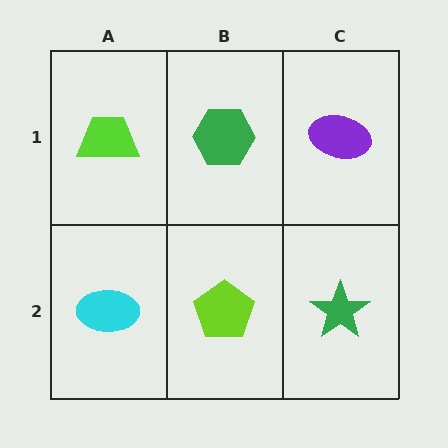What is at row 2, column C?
A green star.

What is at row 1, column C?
A purple ellipse.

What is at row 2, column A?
A cyan ellipse.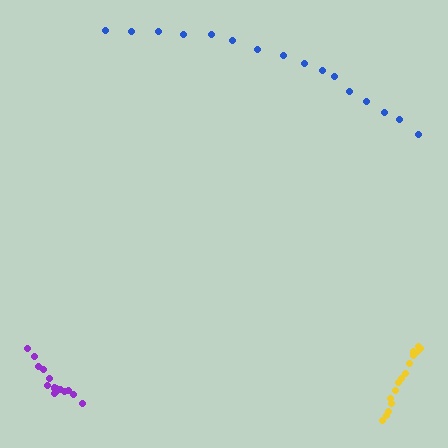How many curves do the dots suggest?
There are 3 distinct paths.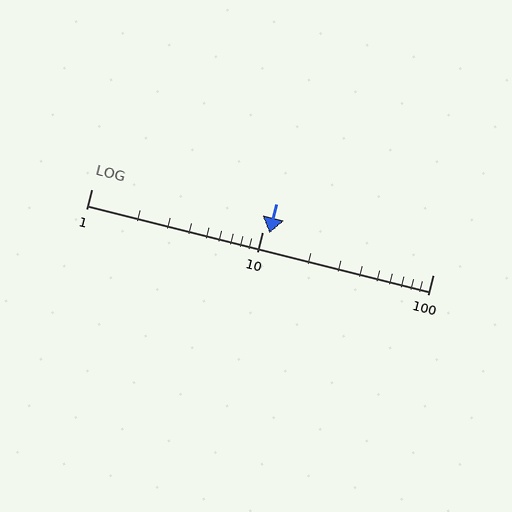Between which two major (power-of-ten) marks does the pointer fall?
The pointer is between 10 and 100.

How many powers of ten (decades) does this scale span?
The scale spans 2 decades, from 1 to 100.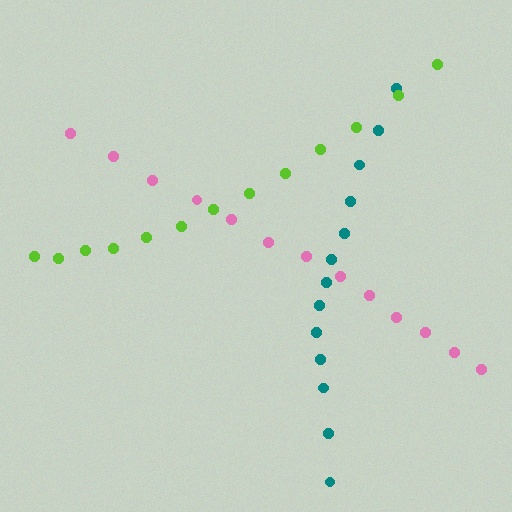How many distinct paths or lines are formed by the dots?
There are 3 distinct paths.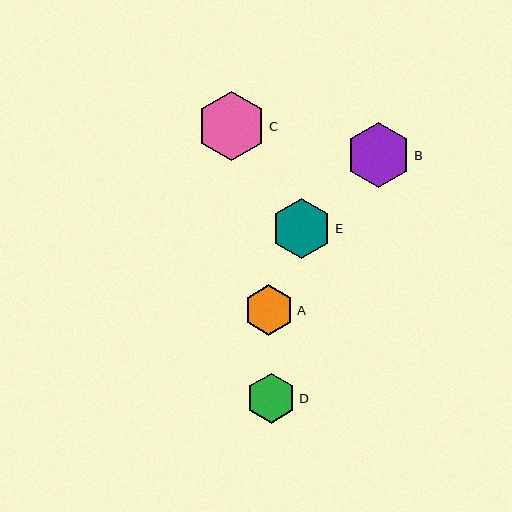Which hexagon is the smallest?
Hexagon D is the smallest with a size of approximately 50 pixels.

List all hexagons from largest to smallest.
From largest to smallest: C, B, E, A, D.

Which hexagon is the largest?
Hexagon C is the largest with a size of approximately 69 pixels.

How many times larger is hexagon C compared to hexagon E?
Hexagon C is approximately 1.1 times the size of hexagon E.